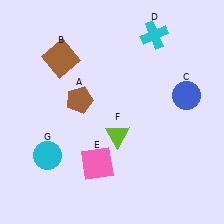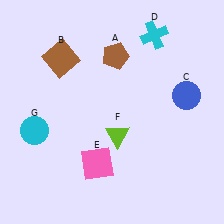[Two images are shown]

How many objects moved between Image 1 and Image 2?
2 objects moved between the two images.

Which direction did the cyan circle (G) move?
The cyan circle (G) moved up.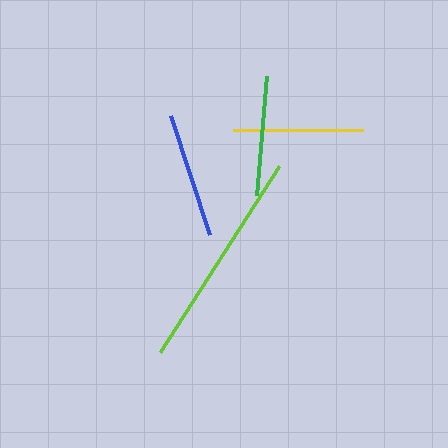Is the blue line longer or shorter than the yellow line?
The yellow line is longer than the blue line.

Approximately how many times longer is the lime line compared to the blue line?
The lime line is approximately 1.8 times the length of the blue line.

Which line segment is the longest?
The lime line is the longest at approximately 222 pixels.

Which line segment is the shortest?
The green line is the shortest at approximately 120 pixels.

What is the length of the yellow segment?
The yellow segment is approximately 130 pixels long.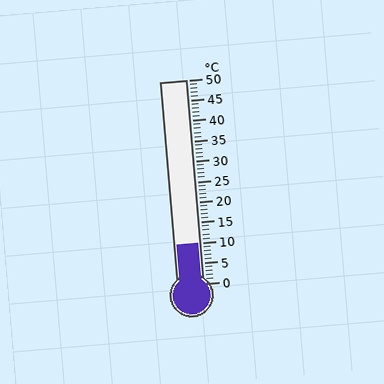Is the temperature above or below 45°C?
The temperature is below 45°C.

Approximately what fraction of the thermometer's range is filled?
The thermometer is filled to approximately 20% of its range.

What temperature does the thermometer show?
The thermometer shows approximately 10°C.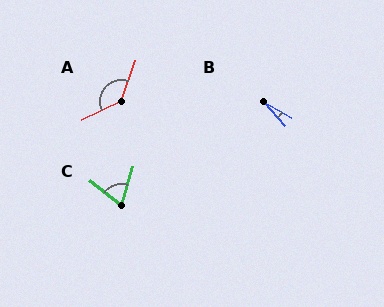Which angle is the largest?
A, at approximately 134 degrees.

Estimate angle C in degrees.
Approximately 70 degrees.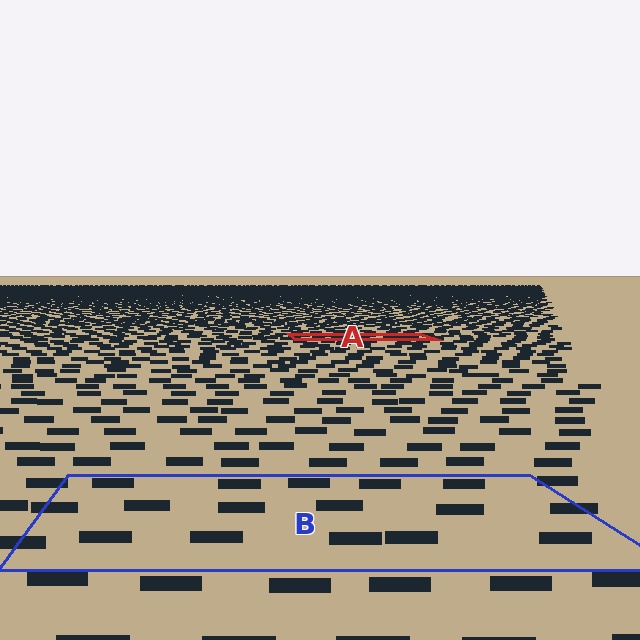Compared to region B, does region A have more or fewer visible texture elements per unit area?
Region A has more texture elements per unit area — they are packed more densely because it is farther away.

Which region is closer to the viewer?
Region B is closer. The texture elements there are larger and more spread out.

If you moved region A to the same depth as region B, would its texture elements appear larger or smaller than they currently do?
They would appear larger. At a closer depth, the same texture elements are projected at a bigger on-screen size.